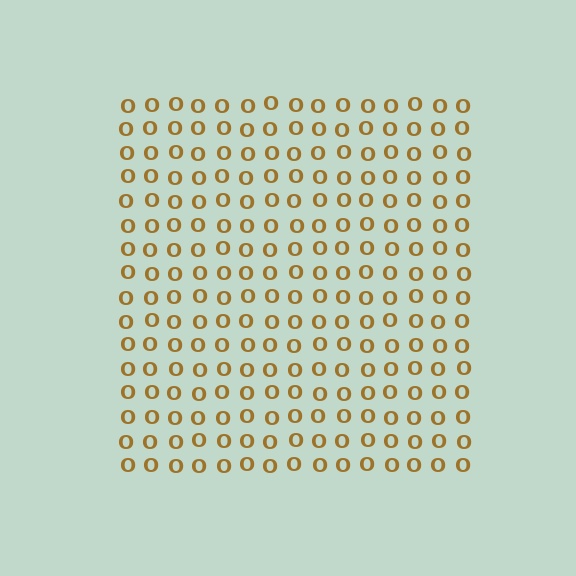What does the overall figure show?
The overall figure shows a square.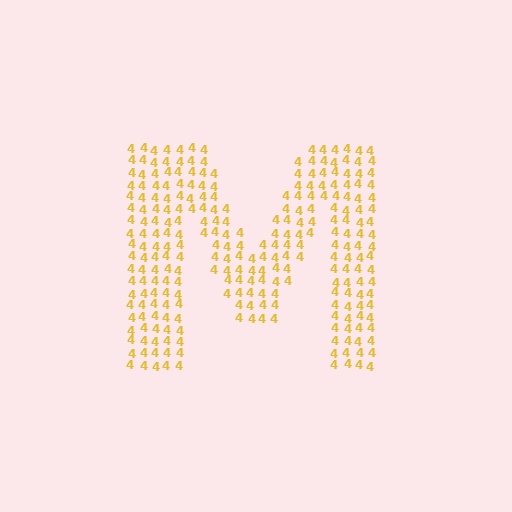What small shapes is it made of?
It is made of small digit 4's.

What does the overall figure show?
The overall figure shows the letter M.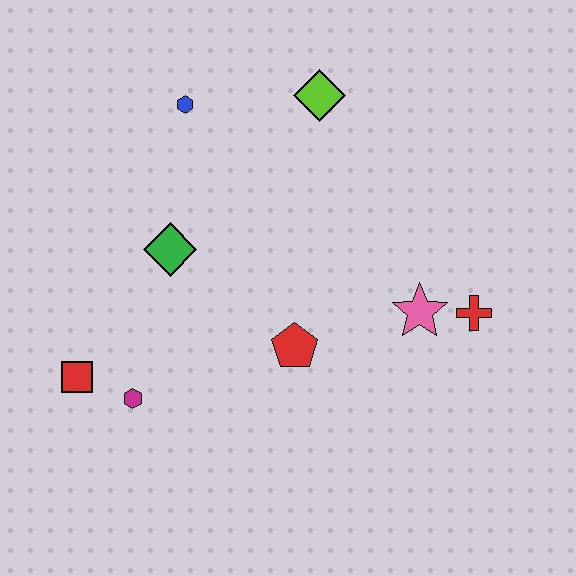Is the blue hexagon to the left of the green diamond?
No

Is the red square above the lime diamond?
No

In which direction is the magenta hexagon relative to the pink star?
The magenta hexagon is to the left of the pink star.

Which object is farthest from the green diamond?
The red cross is farthest from the green diamond.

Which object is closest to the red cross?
The pink star is closest to the red cross.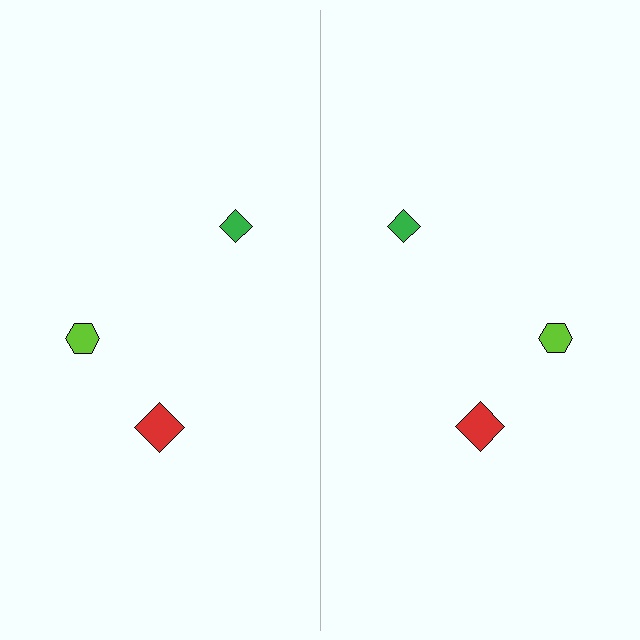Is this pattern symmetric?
Yes, this pattern has bilateral (reflection) symmetry.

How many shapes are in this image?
There are 6 shapes in this image.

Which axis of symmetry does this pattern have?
The pattern has a vertical axis of symmetry running through the center of the image.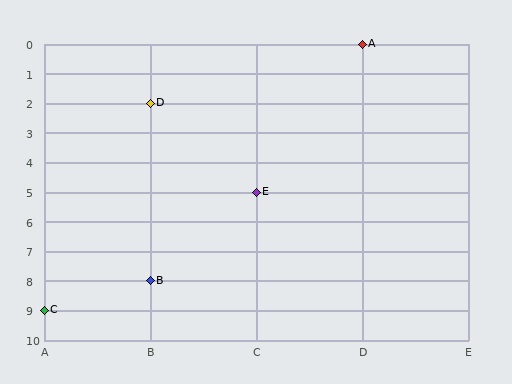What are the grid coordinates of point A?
Point A is at grid coordinates (D, 0).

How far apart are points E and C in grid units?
Points E and C are 2 columns and 4 rows apart (about 4.5 grid units diagonally).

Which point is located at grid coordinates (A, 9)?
Point C is at (A, 9).